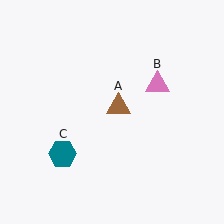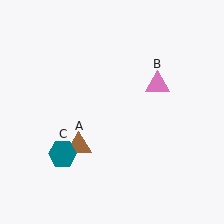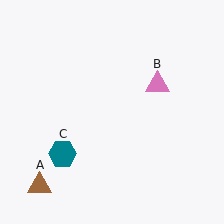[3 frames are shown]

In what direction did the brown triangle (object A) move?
The brown triangle (object A) moved down and to the left.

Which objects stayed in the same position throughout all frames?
Pink triangle (object B) and teal hexagon (object C) remained stationary.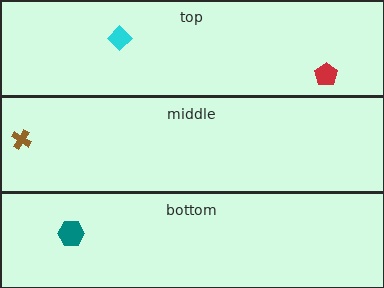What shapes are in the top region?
The cyan diamond, the red pentagon.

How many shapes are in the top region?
2.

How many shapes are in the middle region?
1.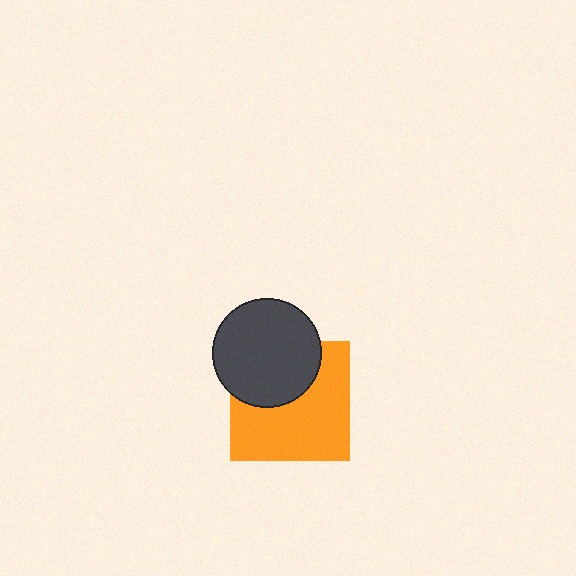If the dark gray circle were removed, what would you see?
You would see the complete orange square.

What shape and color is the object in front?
The object in front is a dark gray circle.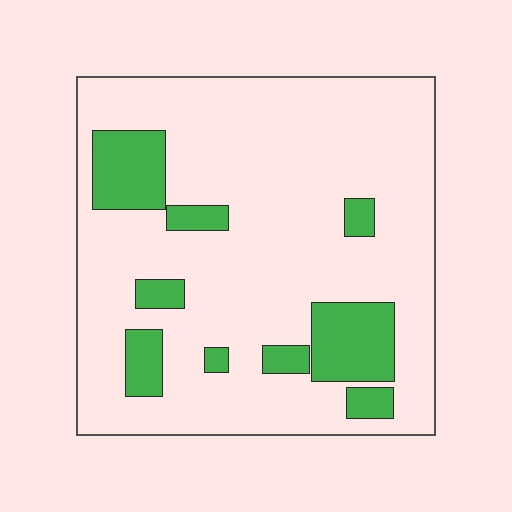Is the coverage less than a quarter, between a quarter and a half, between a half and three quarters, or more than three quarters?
Less than a quarter.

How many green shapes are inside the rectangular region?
9.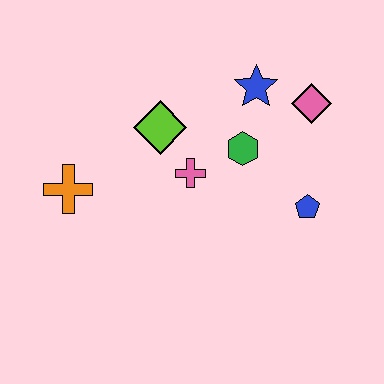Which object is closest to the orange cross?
The lime diamond is closest to the orange cross.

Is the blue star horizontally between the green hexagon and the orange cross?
No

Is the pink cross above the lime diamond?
No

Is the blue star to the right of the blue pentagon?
No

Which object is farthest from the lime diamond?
The blue pentagon is farthest from the lime diamond.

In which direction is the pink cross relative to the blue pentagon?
The pink cross is to the left of the blue pentagon.